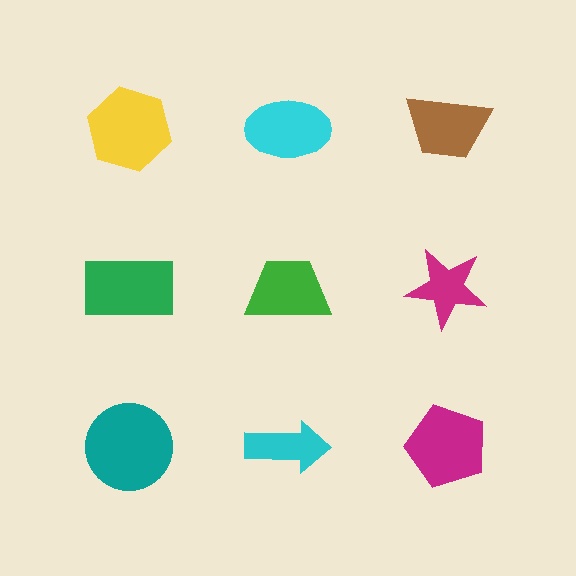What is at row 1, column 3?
A brown trapezoid.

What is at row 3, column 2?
A cyan arrow.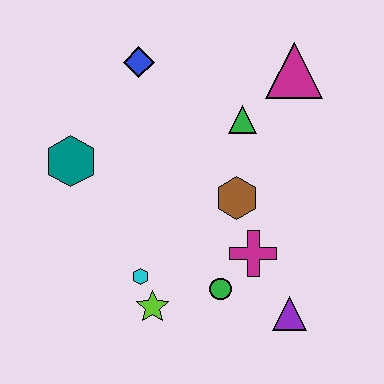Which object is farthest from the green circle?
The blue diamond is farthest from the green circle.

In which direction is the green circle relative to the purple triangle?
The green circle is to the left of the purple triangle.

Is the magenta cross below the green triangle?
Yes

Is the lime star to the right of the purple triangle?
No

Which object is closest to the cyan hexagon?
The lime star is closest to the cyan hexagon.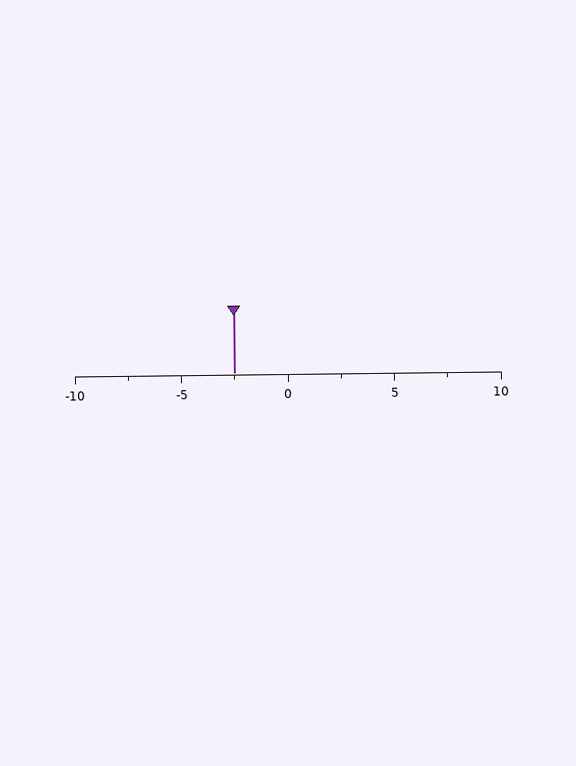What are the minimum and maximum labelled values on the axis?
The axis runs from -10 to 10.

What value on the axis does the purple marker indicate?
The marker indicates approximately -2.5.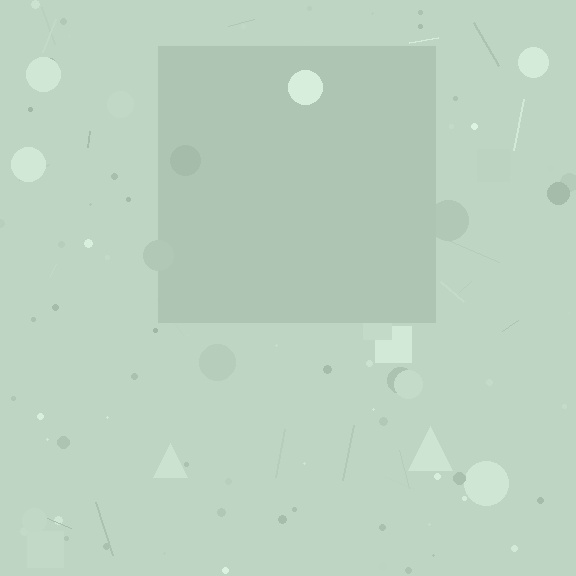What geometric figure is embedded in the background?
A square is embedded in the background.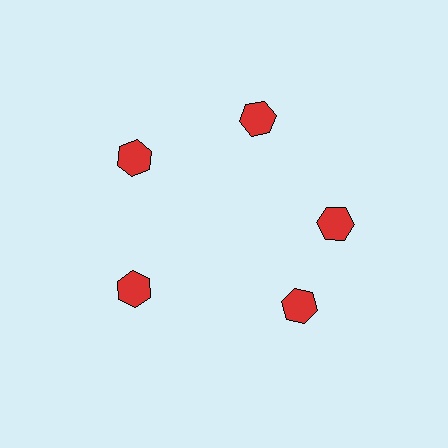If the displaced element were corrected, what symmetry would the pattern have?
It would have 5-fold rotational symmetry — the pattern would map onto itself every 72 degrees.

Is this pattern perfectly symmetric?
No. The 5 red hexagons are arranged in a ring, but one element near the 5 o'clock position is rotated out of alignment along the ring, breaking the 5-fold rotational symmetry.